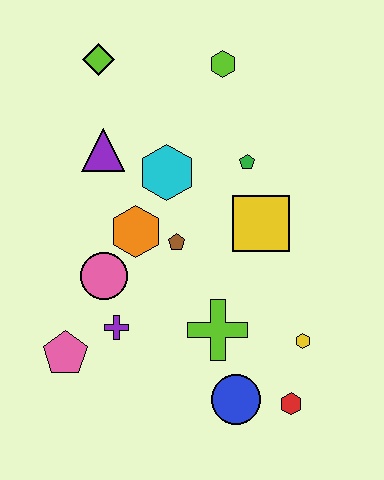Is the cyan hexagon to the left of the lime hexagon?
Yes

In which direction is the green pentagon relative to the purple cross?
The green pentagon is above the purple cross.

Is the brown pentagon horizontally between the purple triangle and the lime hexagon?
Yes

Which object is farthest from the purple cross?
The lime hexagon is farthest from the purple cross.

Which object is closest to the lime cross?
The blue circle is closest to the lime cross.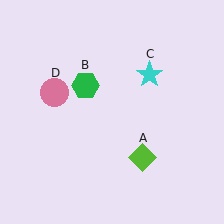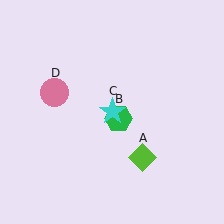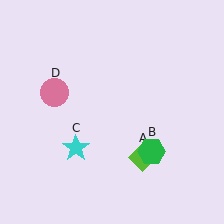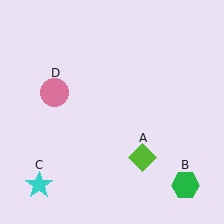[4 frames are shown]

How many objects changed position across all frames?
2 objects changed position: green hexagon (object B), cyan star (object C).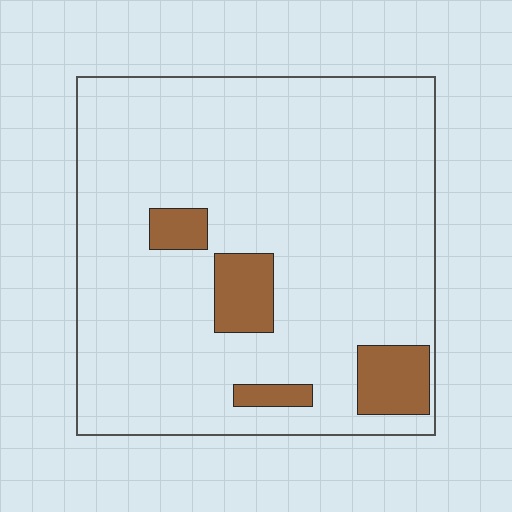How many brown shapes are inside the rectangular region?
4.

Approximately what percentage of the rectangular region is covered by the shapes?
Approximately 10%.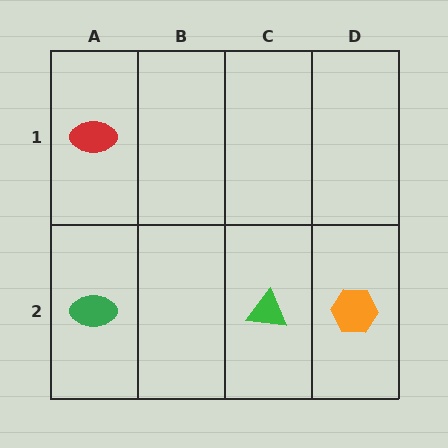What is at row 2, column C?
A green triangle.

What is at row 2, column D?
An orange hexagon.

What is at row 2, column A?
A green ellipse.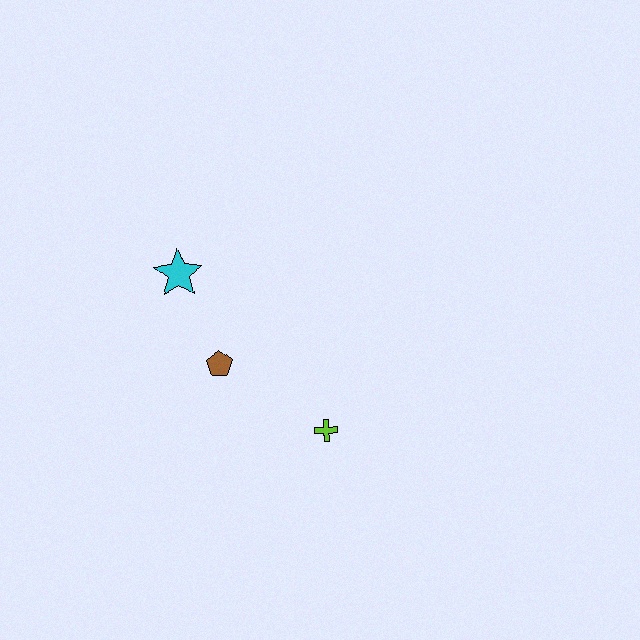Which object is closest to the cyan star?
The brown pentagon is closest to the cyan star.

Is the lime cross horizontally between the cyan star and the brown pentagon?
No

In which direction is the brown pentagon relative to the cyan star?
The brown pentagon is below the cyan star.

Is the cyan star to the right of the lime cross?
No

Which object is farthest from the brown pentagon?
The lime cross is farthest from the brown pentagon.